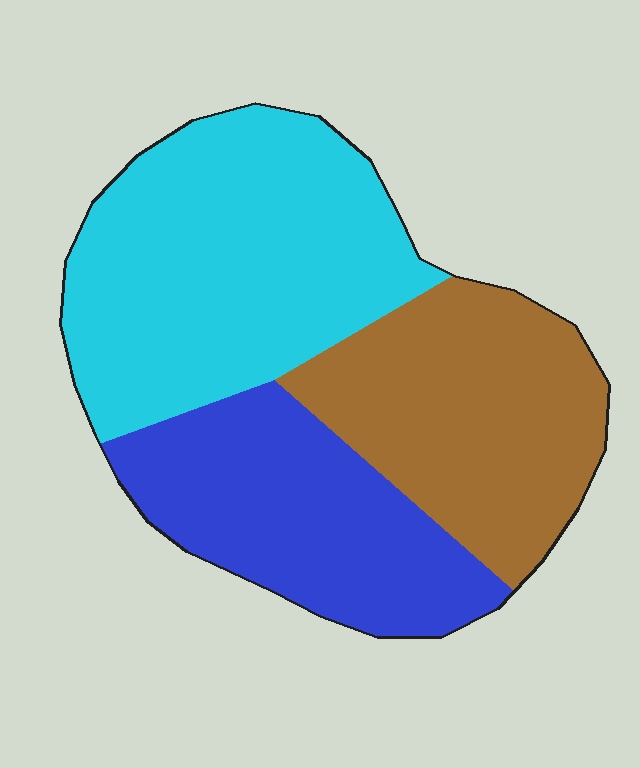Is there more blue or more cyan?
Cyan.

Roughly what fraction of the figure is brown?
Brown covers roughly 30% of the figure.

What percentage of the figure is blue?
Blue covers 28% of the figure.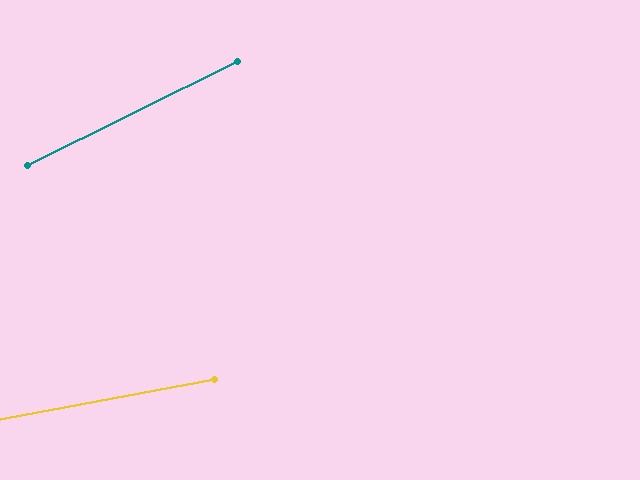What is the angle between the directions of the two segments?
Approximately 16 degrees.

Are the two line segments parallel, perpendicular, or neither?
Neither parallel nor perpendicular — they differ by about 16°.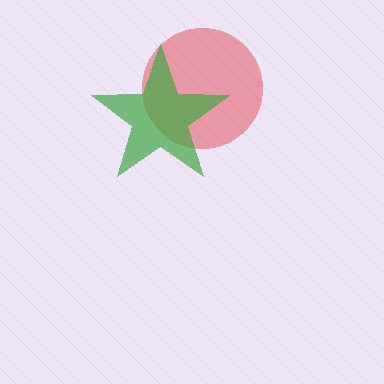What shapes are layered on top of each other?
The layered shapes are: a red circle, a green star.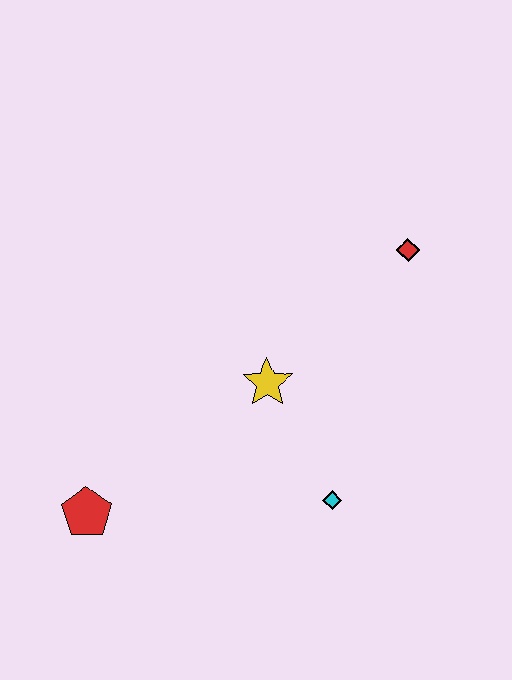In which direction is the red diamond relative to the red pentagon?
The red diamond is to the right of the red pentagon.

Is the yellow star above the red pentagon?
Yes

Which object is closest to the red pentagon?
The yellow star is closest to the red pentagon.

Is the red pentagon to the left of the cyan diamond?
Yes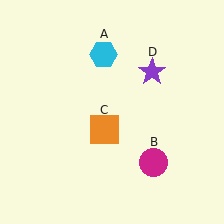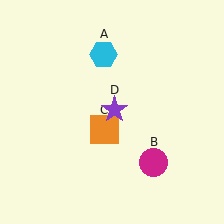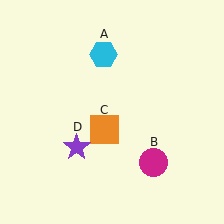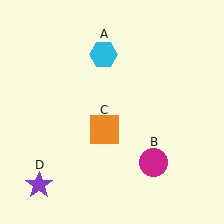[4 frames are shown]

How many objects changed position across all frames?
1 object changed position: purple star (object D).